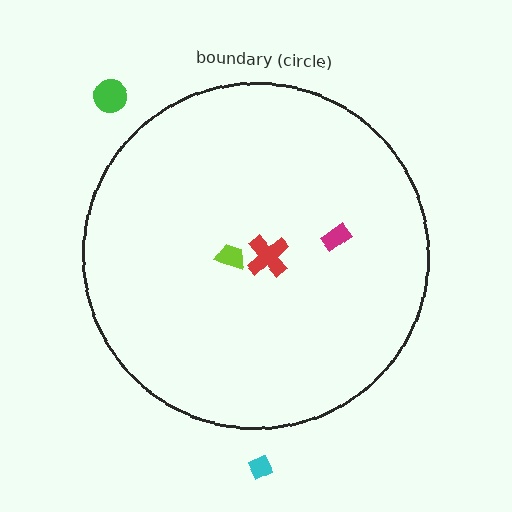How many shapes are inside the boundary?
3 inside, 2 outside.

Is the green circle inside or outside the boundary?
Outside.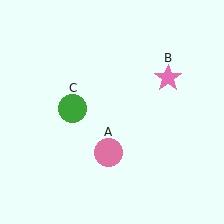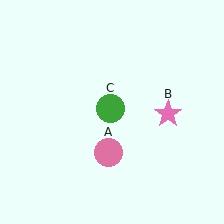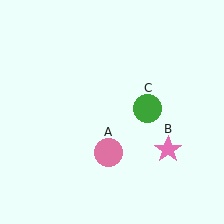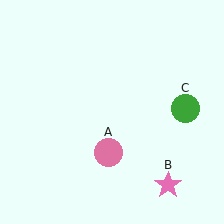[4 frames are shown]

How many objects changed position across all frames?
2 objects changed position: pink star (object B), green circle (object C).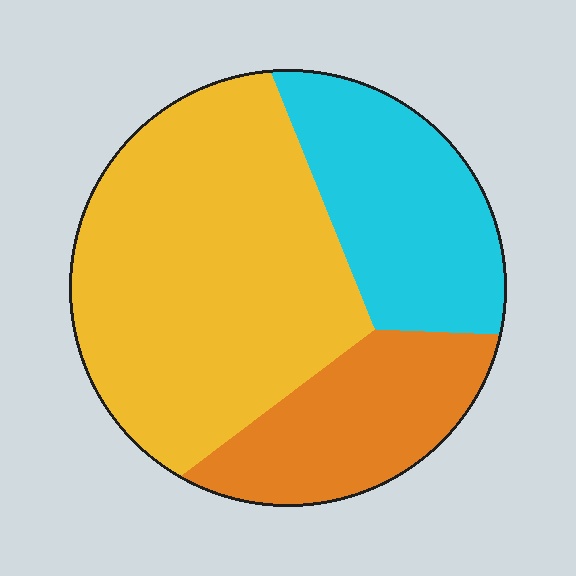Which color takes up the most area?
Yellow, at roughly 55%.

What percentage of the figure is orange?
Orange covers roughly 20% of the figure.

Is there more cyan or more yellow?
Yellow.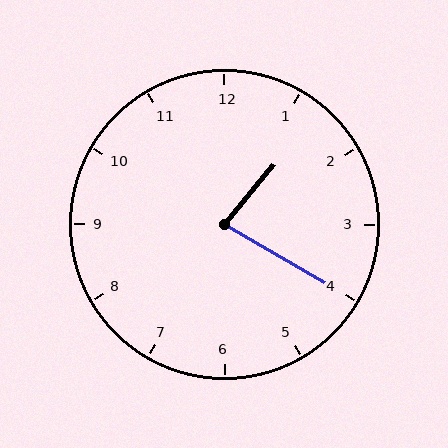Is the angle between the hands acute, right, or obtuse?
It is acute.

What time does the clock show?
1:20.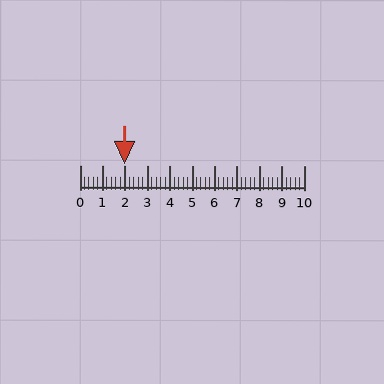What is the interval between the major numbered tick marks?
The major tick marks are spaced 1 units apart.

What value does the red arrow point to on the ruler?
The red arrow points to approximately 2.0.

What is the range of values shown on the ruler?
The ruler shows values from 0 to 10.